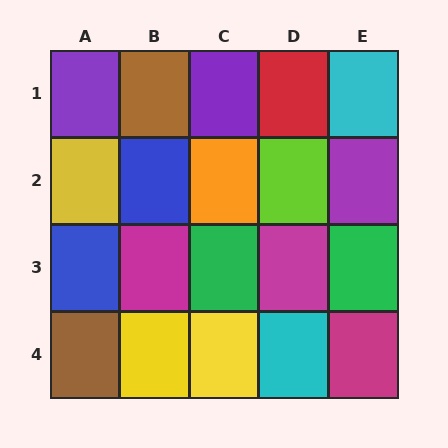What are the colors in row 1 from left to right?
Purple, brown, purple, red, cyan.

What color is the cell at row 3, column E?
Green.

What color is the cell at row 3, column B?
Magenta.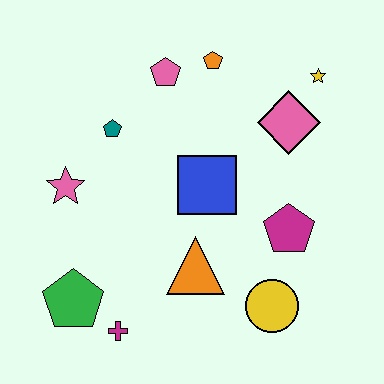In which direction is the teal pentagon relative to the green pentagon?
The teal pentagon is above the green pentagon.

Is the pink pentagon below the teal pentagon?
No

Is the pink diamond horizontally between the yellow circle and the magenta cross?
No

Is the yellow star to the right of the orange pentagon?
Yes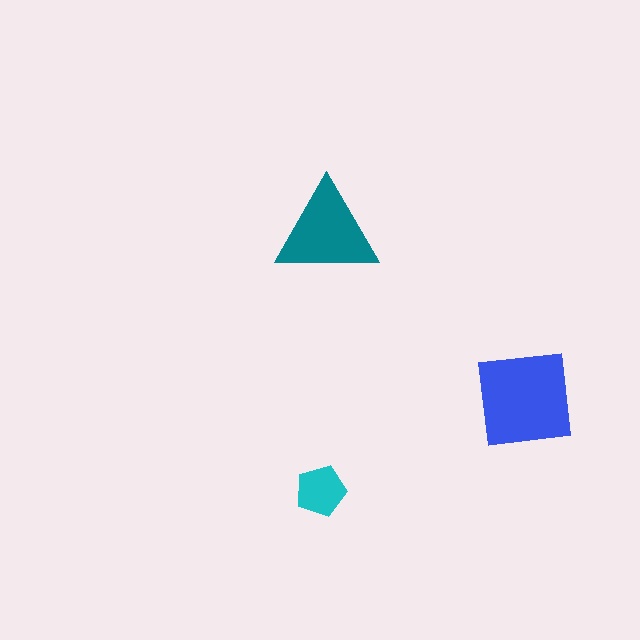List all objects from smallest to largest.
The cyan pentagon, the teal triangle, the blue square.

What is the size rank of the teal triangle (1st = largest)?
2nd.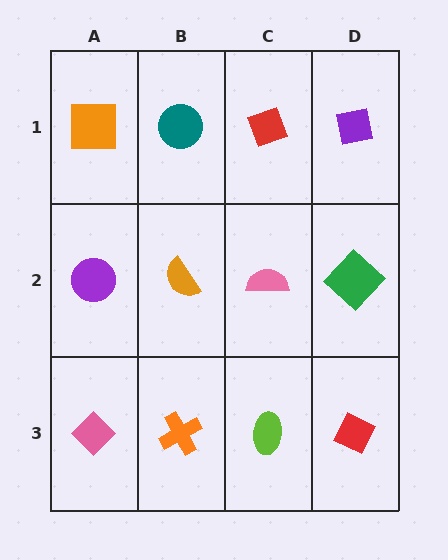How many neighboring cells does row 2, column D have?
3.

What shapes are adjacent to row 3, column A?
A purple circle (row 2, column A), an orange cross (row 3, column B).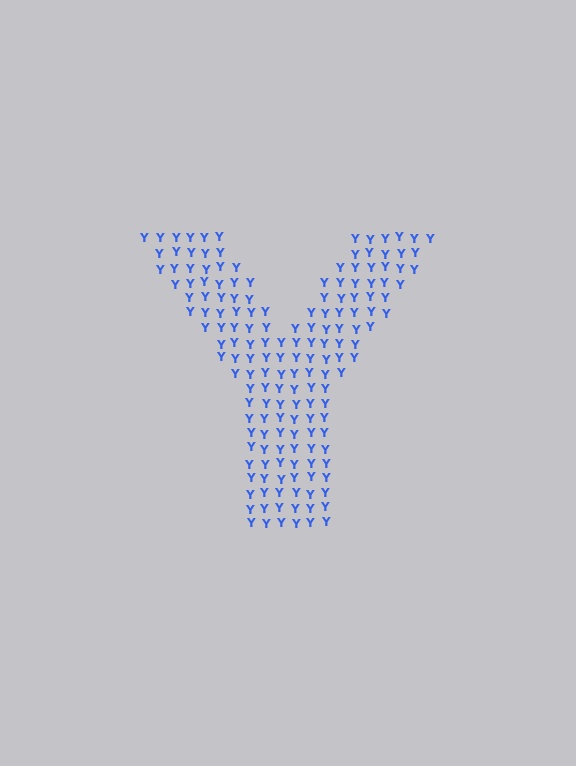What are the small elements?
The small elements are letter Y's.